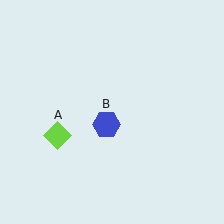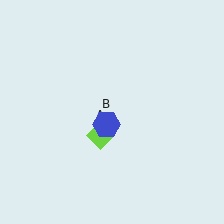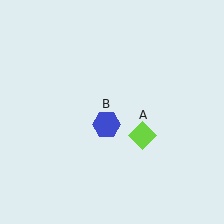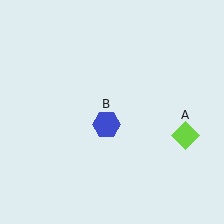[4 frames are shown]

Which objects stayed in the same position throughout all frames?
Blue hexagon (object B) remained stationary.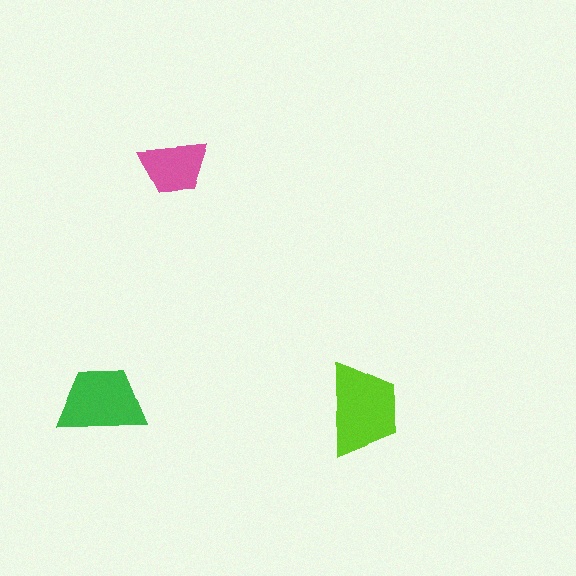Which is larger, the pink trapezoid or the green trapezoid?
The green one.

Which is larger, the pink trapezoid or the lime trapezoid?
The lime one.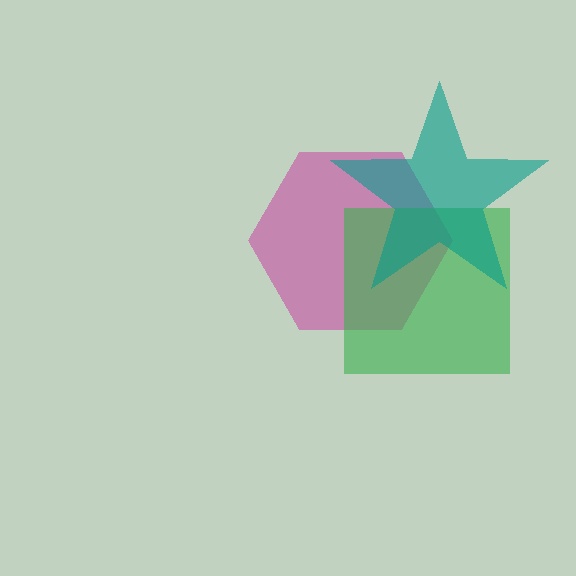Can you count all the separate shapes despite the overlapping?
Yes, there are 3 separate shapes.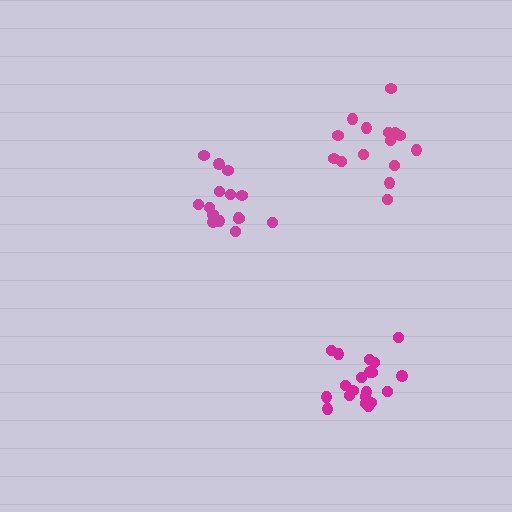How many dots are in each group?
Group 1: 15 dots, Group 2: 20 dots, Group 3: 15 dots (50 total).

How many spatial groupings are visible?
There are 3 spatial groupings.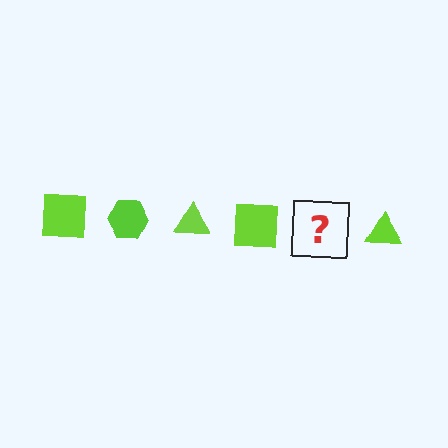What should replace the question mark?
The question mark should be replaced with a lime hexagon.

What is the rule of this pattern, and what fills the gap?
The rule is that the pattern cycles through square, hexagon, triangle shapes in lime. The gap should be filled with a lime hexagon.